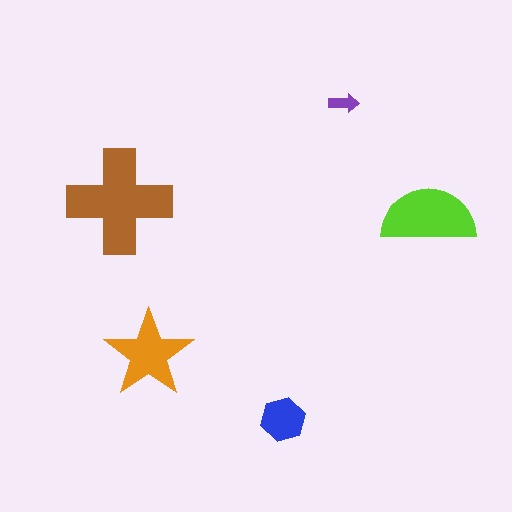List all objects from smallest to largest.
The purple arrow, the blue hexagon, the orange star, the lime semicircle, the brown cross.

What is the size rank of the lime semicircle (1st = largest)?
2nd.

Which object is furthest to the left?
The brown cross is leftmost.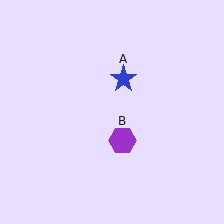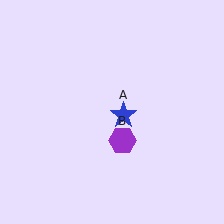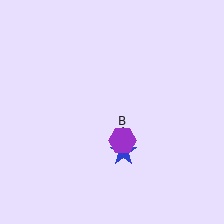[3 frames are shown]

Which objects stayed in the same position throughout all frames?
Purple hexagon (object B) remained stationary.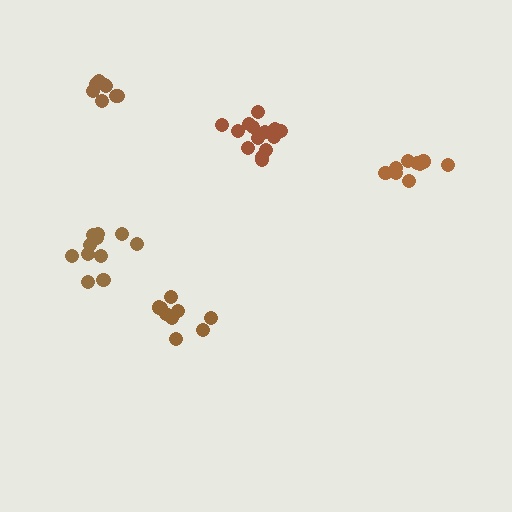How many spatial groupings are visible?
There are 5 spatial groupings.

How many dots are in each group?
Group 1: 10 dots, Group 2: 9 dots, Group 3: 15 dots, Group 4: 9 dots, Group 5: 11 dots (54 total).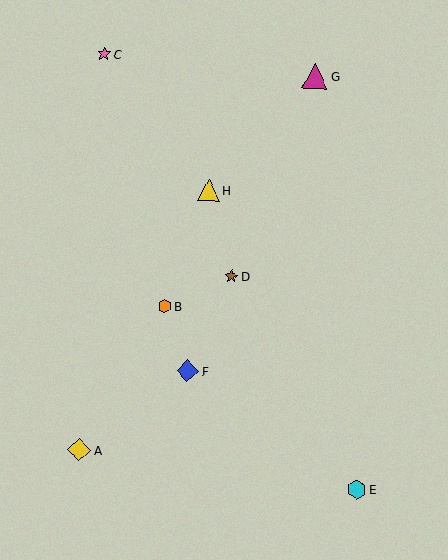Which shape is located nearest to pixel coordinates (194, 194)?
The yellow triangle (labeled H) at (209, 190) is nearest to that location.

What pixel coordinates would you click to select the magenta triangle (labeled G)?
Click at (315, 76) to select the magenta triangle G.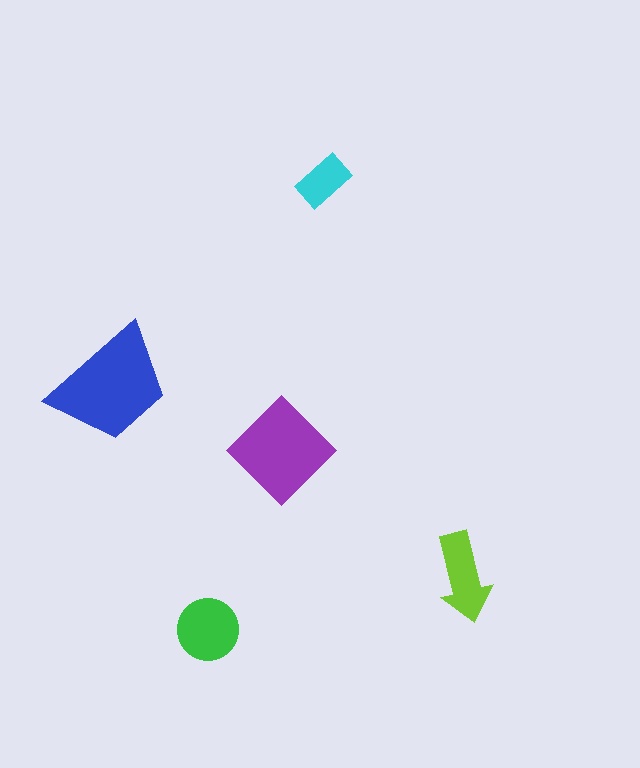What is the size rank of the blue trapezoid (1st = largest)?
1st.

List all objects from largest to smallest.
The blue trapezoid, the purple diamond, the green circle, the lime arrow, the cyan rectangle.